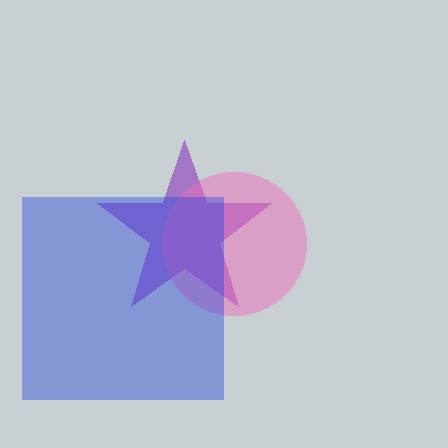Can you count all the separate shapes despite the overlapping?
Yes, there are 3 separate shapes.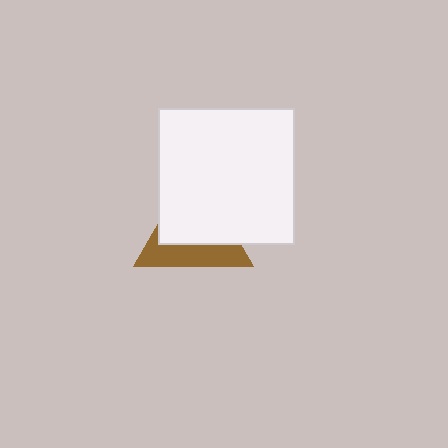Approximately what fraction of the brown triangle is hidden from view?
Roughly 61% of the brown triangle is hidden behind the white square.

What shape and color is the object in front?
The object in front is a white square.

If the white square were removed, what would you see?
You would see the complete brown triangle.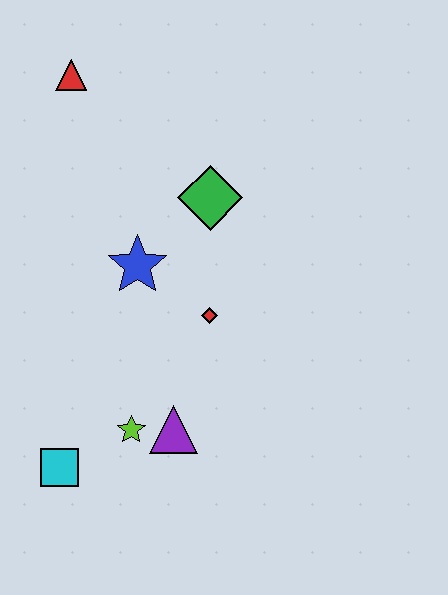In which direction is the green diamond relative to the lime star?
The green diamond is above the lime star.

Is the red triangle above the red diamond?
Yes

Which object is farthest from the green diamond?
The cyan square is farthest from the green diamond.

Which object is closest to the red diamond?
The blue star is closest to the red diamond.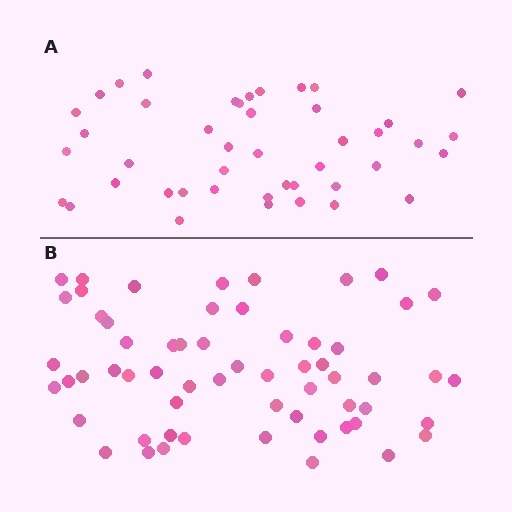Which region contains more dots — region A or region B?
Region B (the bottom region) has more dots.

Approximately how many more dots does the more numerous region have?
Region B has approximately 15 more dots than region A.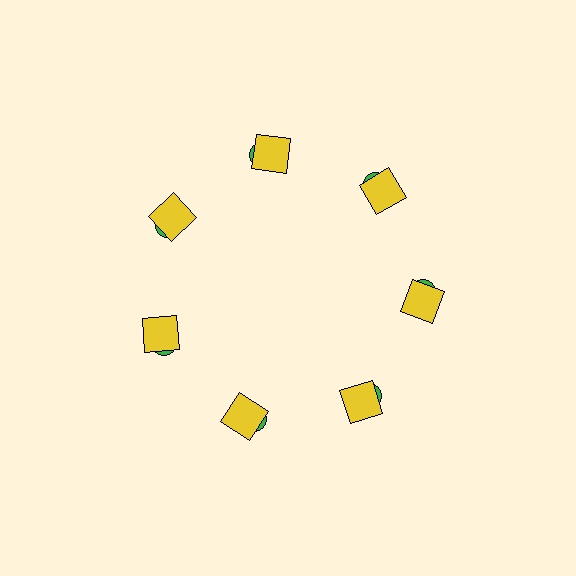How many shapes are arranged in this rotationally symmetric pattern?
There are 14 shapes, arranged in 7 groups of 2.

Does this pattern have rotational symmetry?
Yes, this pattern has 7-fold rotational symmetry. It looks the same after rotating 51 degrees around the center.